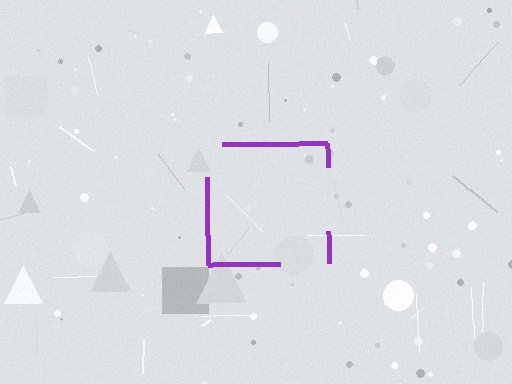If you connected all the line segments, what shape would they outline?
They would outline a square.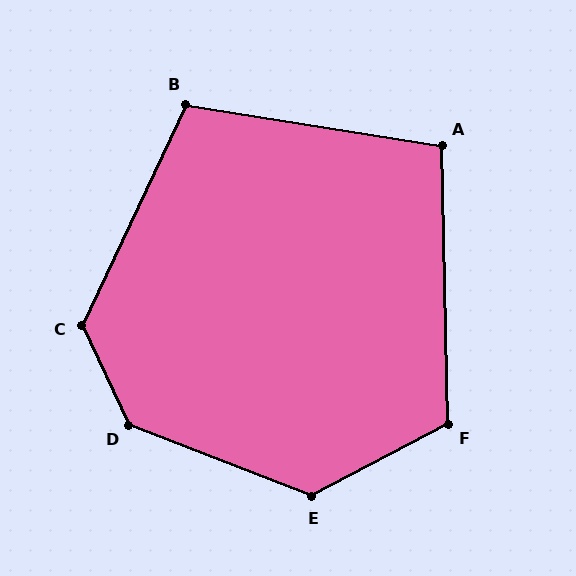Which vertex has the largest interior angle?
D, at approximately 137 degrees.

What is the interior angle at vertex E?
Approximately 131 degrees (obtuse).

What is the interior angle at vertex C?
Approximately 129 degrees (obtuse).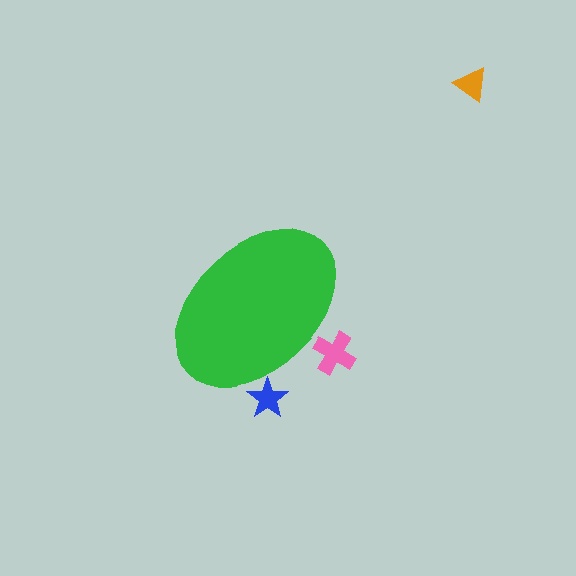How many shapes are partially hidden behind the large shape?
2 shapes are partially hidden.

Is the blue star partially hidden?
Yes, the blue star is partially hidden behind the green ellipse.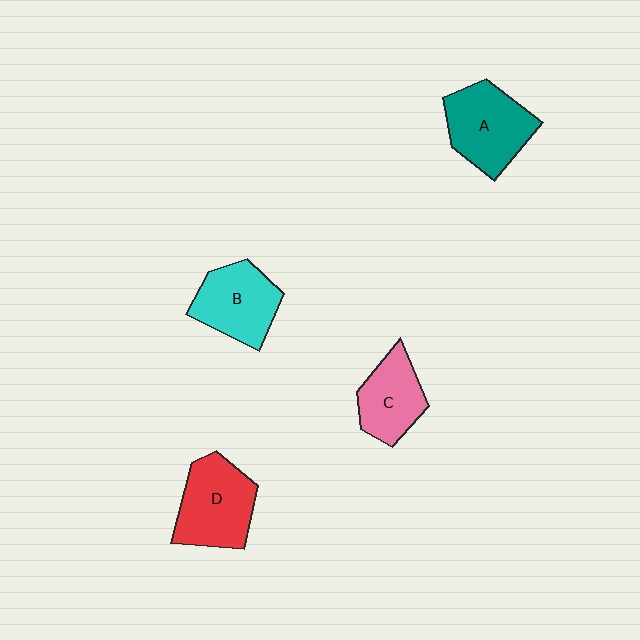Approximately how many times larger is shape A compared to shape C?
Approximately 1.3 times.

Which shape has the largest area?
Shape D (red).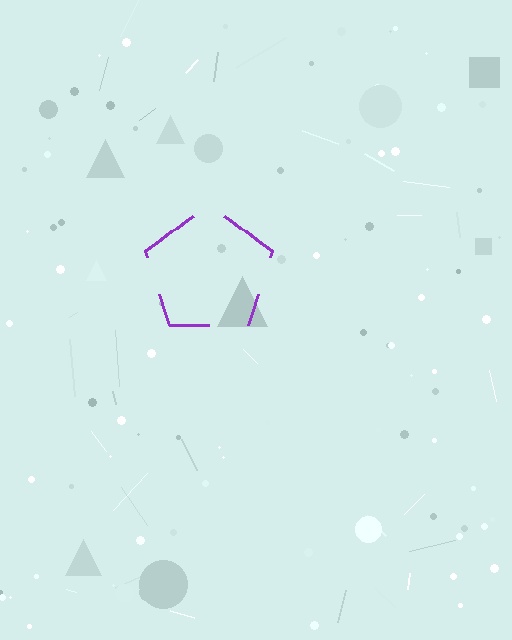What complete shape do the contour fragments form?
The contour fragments form a pentagon.